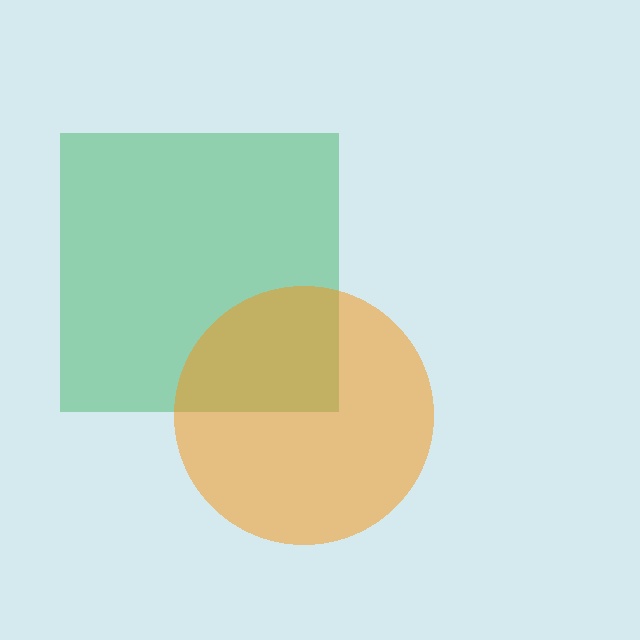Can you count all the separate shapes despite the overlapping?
Yes, there are 2 separate shapes.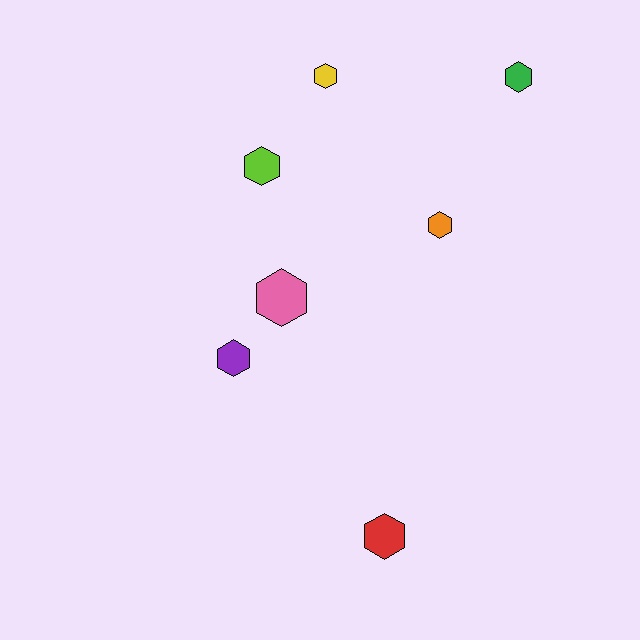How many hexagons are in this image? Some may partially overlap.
There are 7 hexagons.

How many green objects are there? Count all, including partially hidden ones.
There is 1 green object.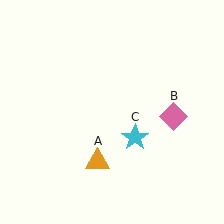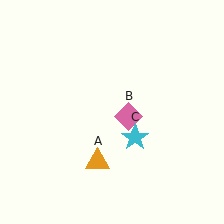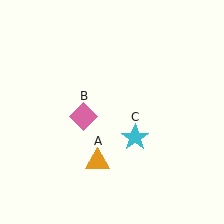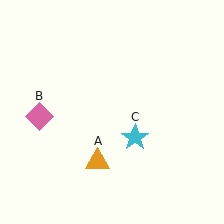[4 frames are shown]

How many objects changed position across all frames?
1 object changed position: pink diamond (object B).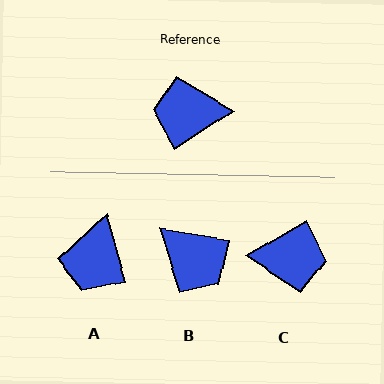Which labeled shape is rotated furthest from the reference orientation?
C, about 177 degrees away.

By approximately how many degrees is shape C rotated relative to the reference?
Approximately 177 degrees counter-clockwise.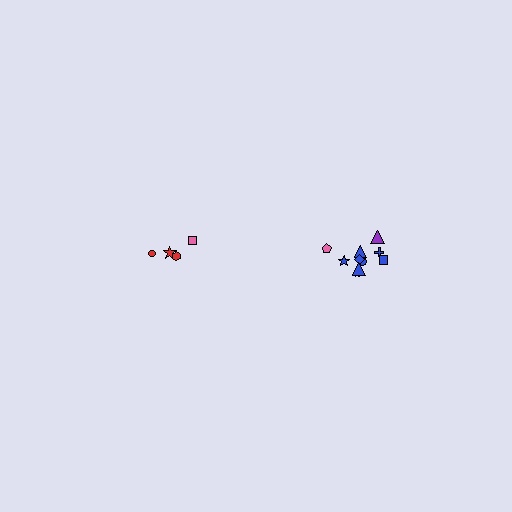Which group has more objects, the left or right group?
The right group.